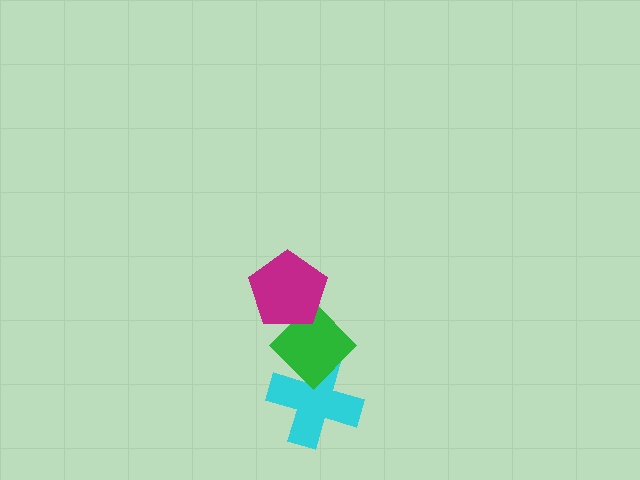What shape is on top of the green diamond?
The magenta pentagon is on top of the green diamond.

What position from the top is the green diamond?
The green diamond is 2nd from the top.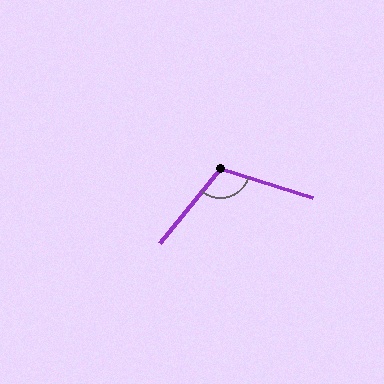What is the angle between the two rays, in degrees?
Approximately 111 degrees.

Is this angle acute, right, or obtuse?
It is obtuse.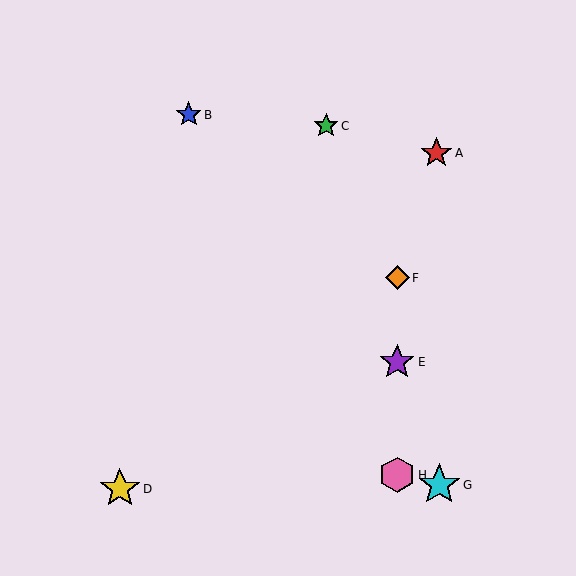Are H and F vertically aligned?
Yes, both are at x≈397.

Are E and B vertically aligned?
No, E is at x≈397 and B is at x≈189.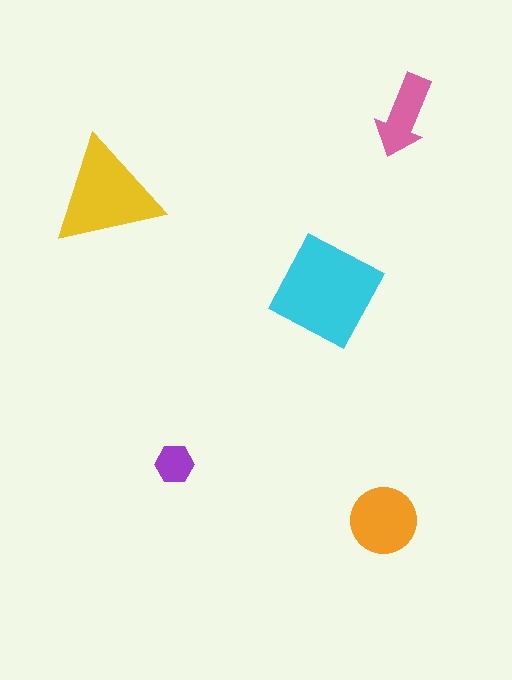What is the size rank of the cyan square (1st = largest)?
1st.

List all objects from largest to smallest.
The cyan square, the yellow triangle, the orange circle, the pink arrow, the purple hexagon.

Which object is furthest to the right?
The pink arrow is rightmost.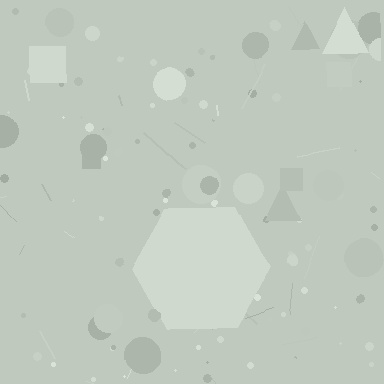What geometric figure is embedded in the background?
A hexagon is embedded in the background.